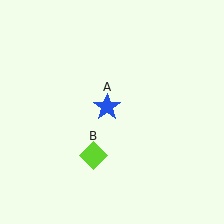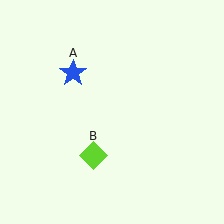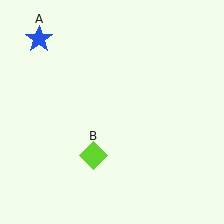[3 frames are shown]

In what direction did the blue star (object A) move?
The blue star (object A) moved up and to the left.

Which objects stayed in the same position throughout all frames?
Lime diamond (object B) remained stationary.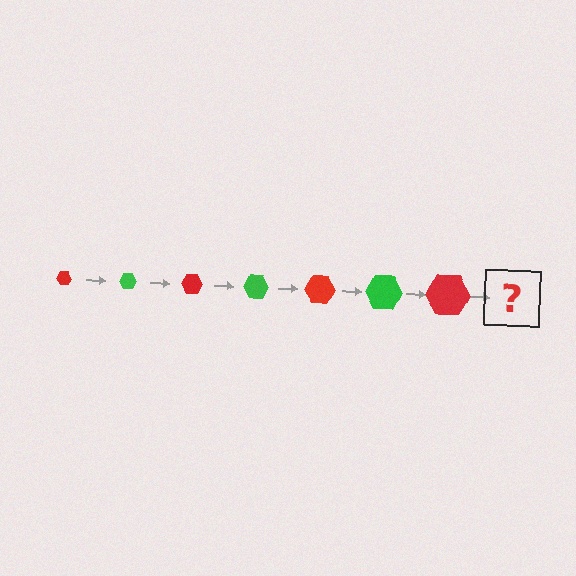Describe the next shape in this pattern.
It should be a green hexagon, larger than the previous one.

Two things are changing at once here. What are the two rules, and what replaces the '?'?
The two rules are that the hexagon grows larger each step and the color cycles through red and green. The '?' should be a green hexagon, larger than the previous one.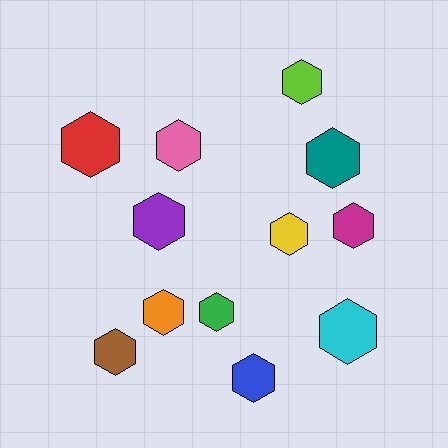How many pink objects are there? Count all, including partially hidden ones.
There is 1 pink object.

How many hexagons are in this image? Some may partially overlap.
There are 12 hexagons.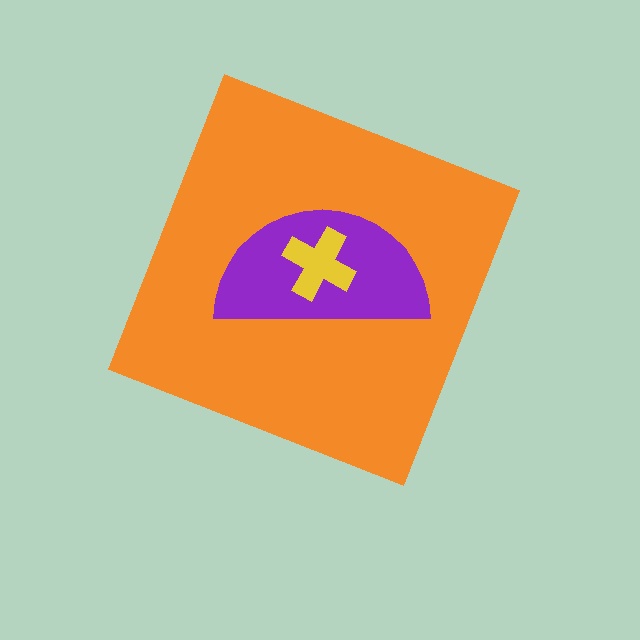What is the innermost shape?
The yellow cross.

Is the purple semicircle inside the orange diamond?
Yes.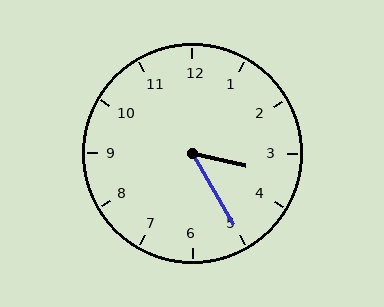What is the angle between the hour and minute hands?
Approximately 48 degrees.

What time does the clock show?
3:25.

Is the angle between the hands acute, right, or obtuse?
It is acute.